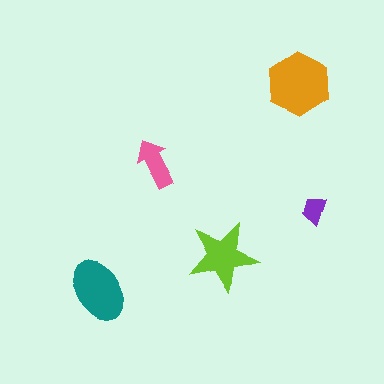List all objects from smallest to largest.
The purple trapezoid, the pink arrow, the lime star, the teal ellipse, the orange hexagon.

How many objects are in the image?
There are 5 objects in the image.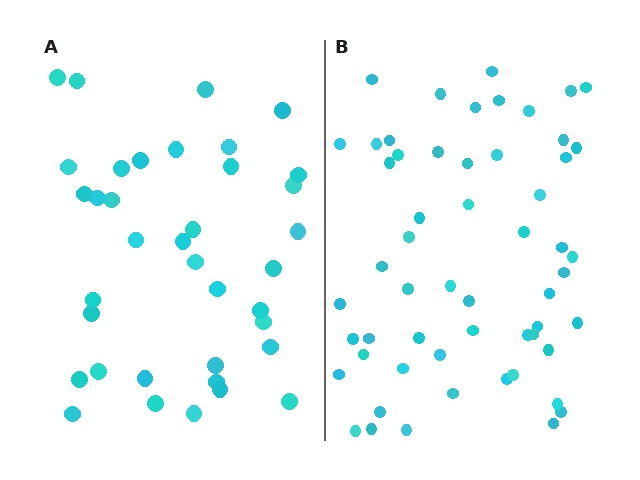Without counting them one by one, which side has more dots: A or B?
Region B (the right region) has more dots.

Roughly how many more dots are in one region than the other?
Region B has approximately 20 more dots than region A.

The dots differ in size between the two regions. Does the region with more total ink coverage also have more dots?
No. Region A has more total ink coverage because its dots are larger, but region B actually contains more individual dots. Total area can be misleading — the number of items is what matters here.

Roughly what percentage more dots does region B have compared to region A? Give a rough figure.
About 50% more.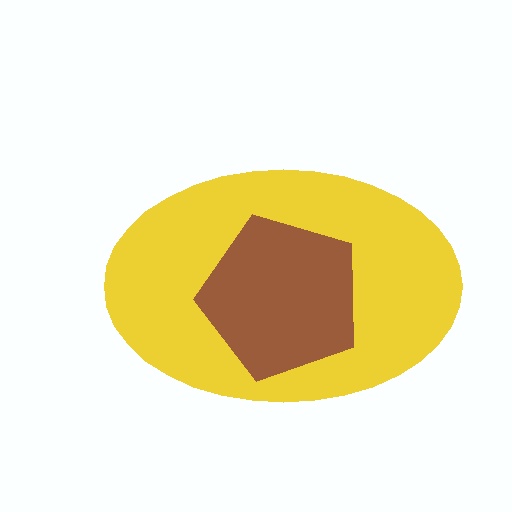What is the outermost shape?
The yellow ellipse.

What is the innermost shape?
The brown pentagon.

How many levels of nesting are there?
2.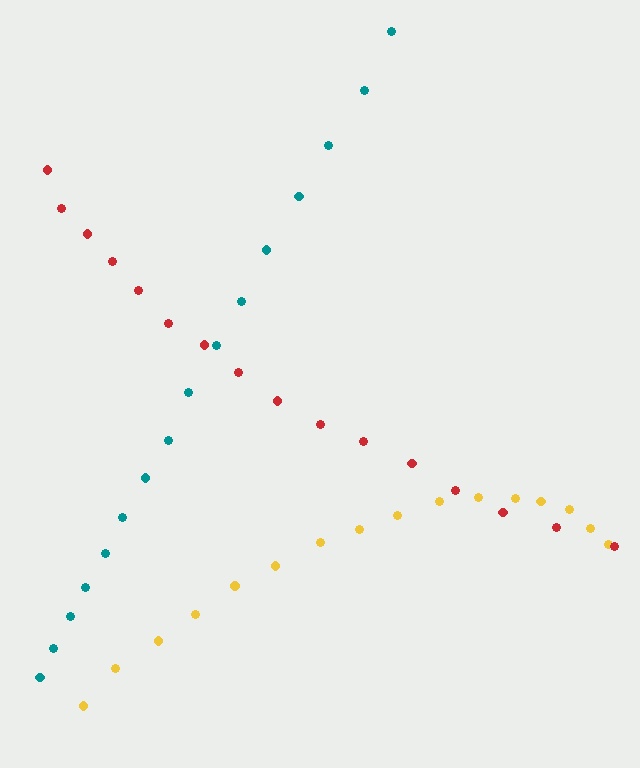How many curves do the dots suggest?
There are 3 distinct paths.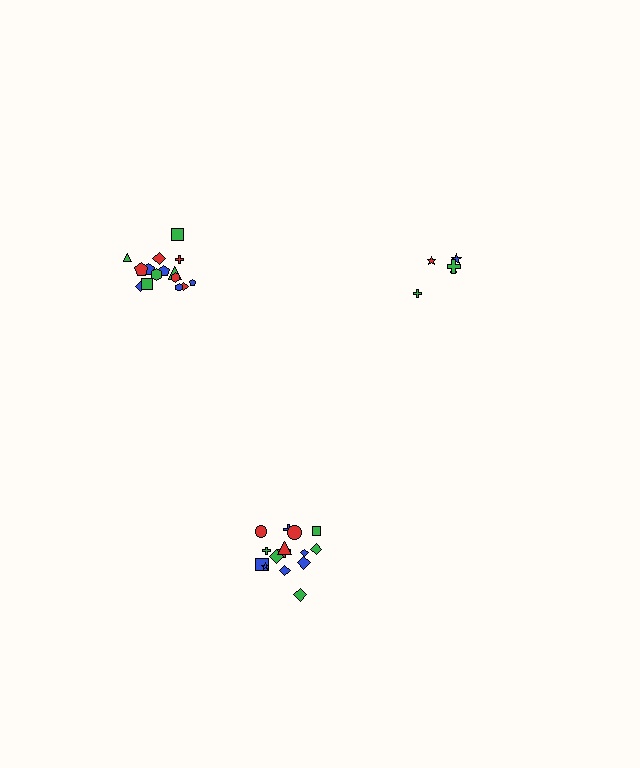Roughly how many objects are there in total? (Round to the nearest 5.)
Roughly 35 objects in total.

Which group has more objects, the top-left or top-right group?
The top-left group.